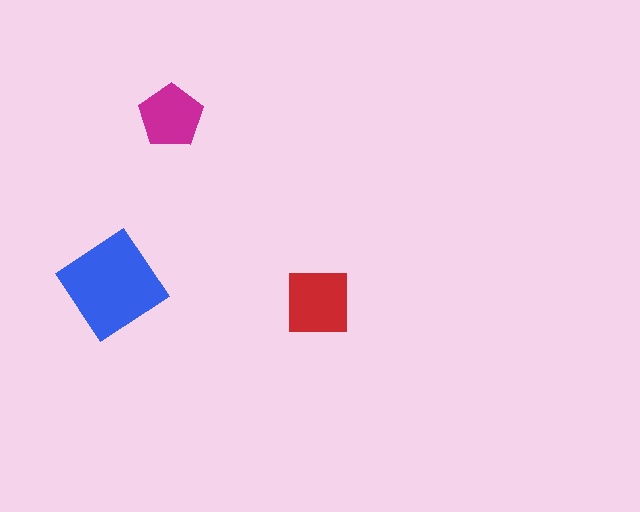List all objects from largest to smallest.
The blue diamond, the red square, the magenta pentagon.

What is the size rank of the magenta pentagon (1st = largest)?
3rd.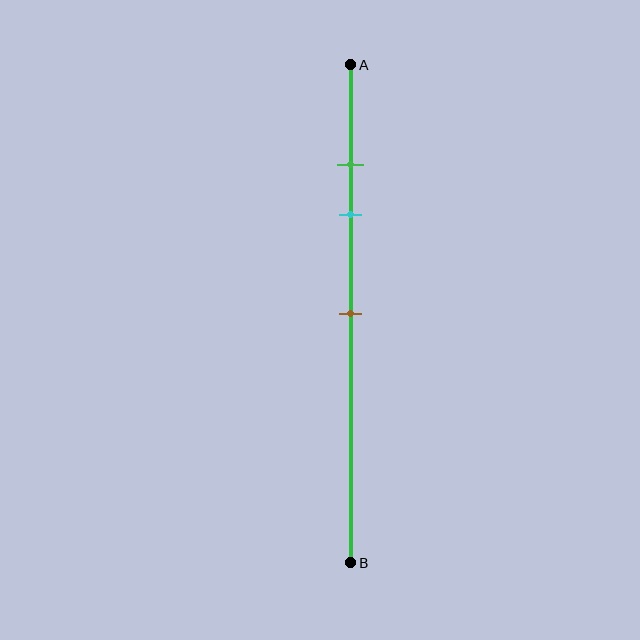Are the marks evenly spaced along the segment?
No, the marks are not evenly spaced.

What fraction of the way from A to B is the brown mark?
The brown mark is approximately 50% (0.5) of the way from A to B.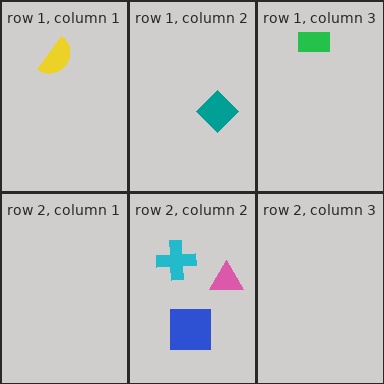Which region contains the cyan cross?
The row 2, column 2 region.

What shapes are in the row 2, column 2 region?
The blue square, the cyan cross, the pink triangle.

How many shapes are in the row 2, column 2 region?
3.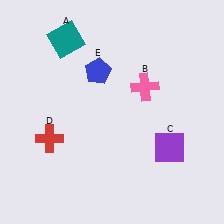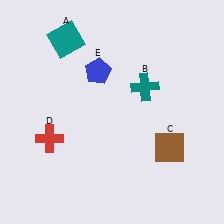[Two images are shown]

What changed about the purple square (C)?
In Image 1, C is purple. In Image 2, it changed to brown.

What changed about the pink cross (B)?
In Image 1, B is pink. In Image 2, it changed to teal.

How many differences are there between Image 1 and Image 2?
There are 2 differences between the two images.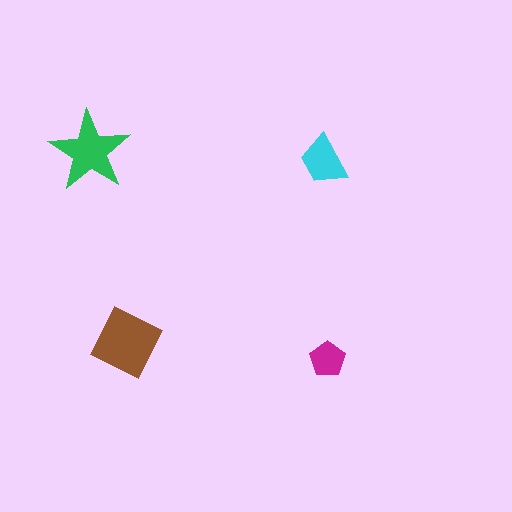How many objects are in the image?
There are 4 objects in the image.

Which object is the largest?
The brown diamond.